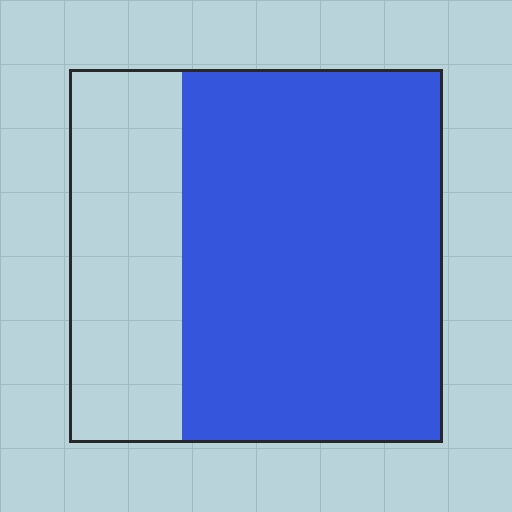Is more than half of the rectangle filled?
Yes.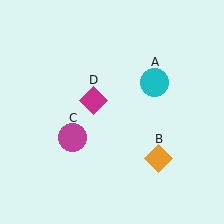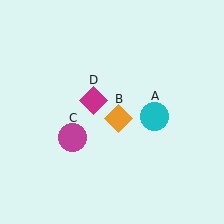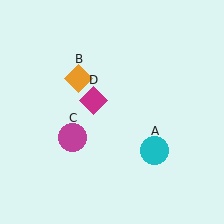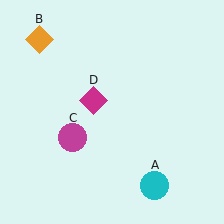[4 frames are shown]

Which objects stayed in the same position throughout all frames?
Magenta circle (object C) and magenta diamond (object D) remained stationary.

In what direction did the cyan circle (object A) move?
The cyan circle (object A) moved down.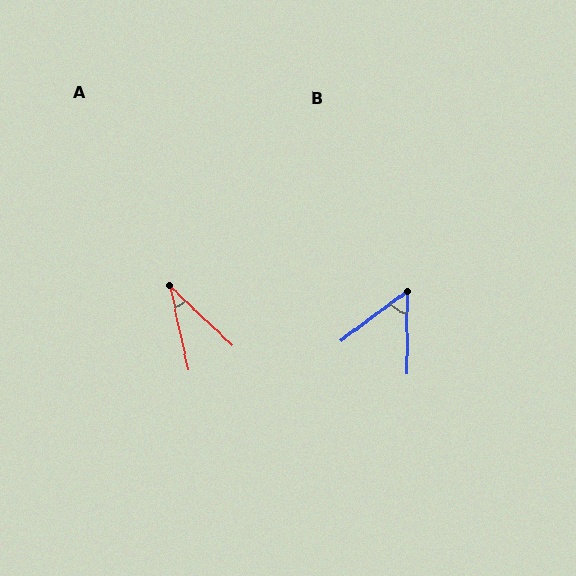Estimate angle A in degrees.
Approximately 34 degrees.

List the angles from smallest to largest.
A (34°), B (53°).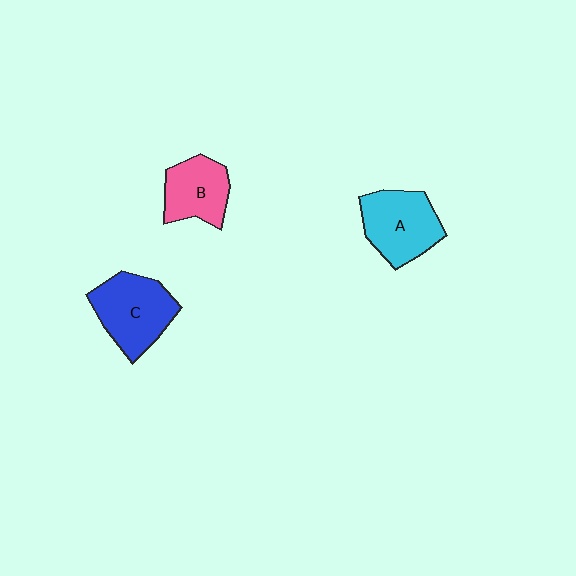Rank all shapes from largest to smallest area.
From largest to smallest: C (blue), A (cyan), B (pink).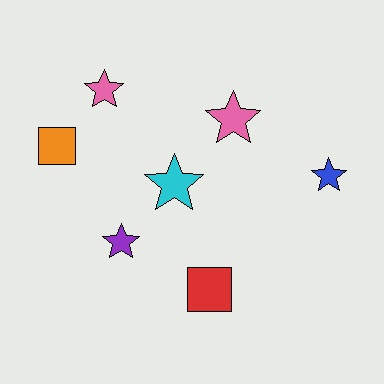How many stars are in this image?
There are 5 stars.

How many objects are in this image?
There are 7 objects.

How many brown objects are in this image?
There are no brown objects.